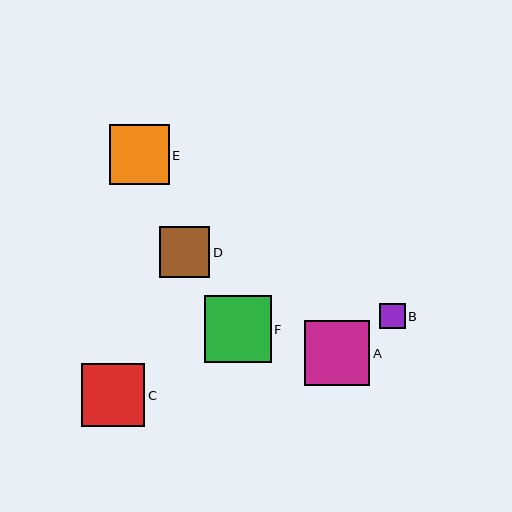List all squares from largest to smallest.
From largest to smallest: F, A, C, E, D, B.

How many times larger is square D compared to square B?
Square D is approximately 2.0 times the size of square B.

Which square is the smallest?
Square B is the smallest with a size of approximately 25 pixels.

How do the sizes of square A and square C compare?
Square A and square C are approximately the same size.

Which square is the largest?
Square F is the largest with a size of approximately 67 pixels.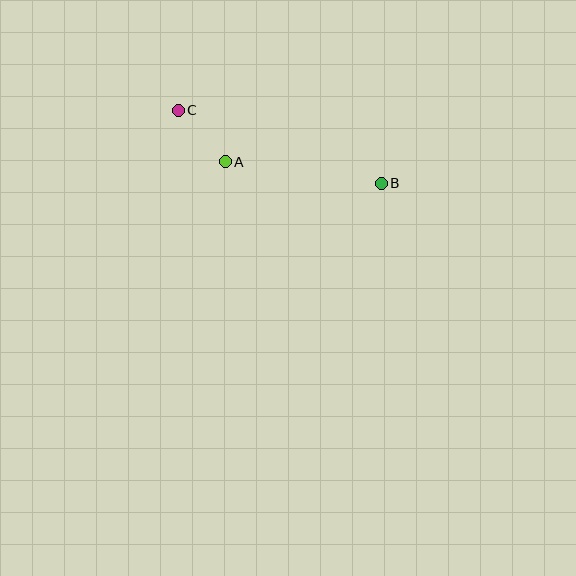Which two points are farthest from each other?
Points B and C are farthest from each other.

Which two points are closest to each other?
Points A and C are closest to each other.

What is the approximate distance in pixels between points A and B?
The distance between A and B is approximately 157 pixels.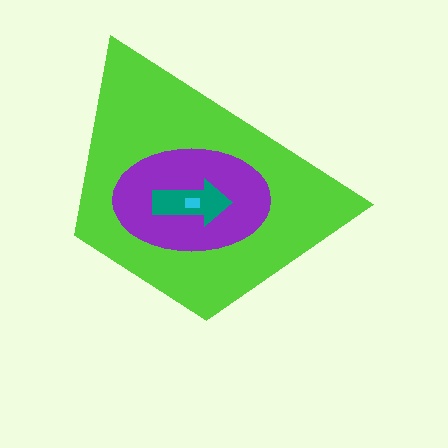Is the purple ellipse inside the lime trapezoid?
Yes.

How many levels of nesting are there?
4.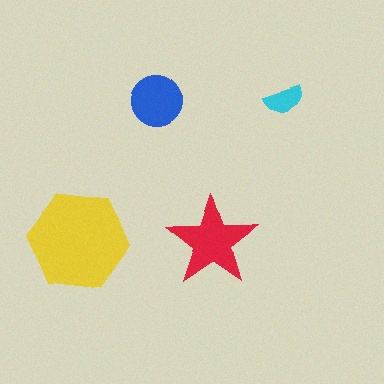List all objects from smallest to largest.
The cyan semicircle, the blue circle, the red star, the yellow hexagon.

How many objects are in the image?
There are 4 objects in the image.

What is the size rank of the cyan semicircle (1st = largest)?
4th.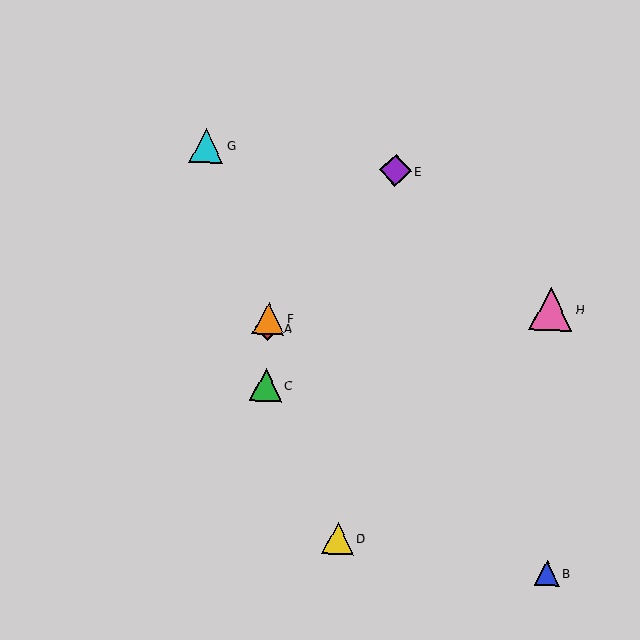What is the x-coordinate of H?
Object H is at x≈551.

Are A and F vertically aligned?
Yes, both are at x≈268.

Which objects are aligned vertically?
Objects A, C, F are aligned vertically.